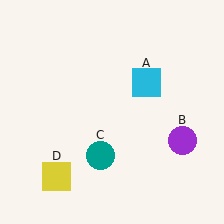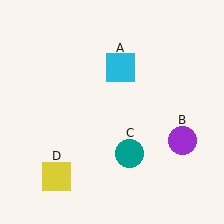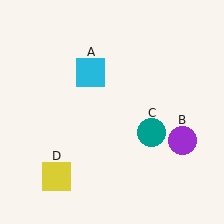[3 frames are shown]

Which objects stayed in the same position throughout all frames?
Purple circle (object B) and yellow square (object D) remained stationary.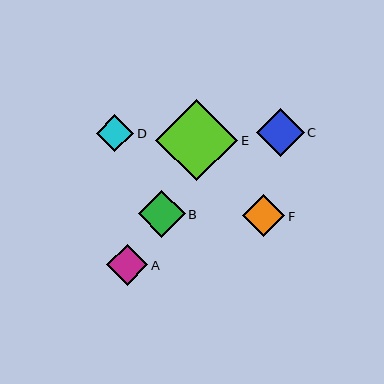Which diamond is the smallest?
Diamond D is the smallest with a size of approximately 38 pixels.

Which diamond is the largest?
Diamond E is the largest with a size of approximately 82 pixels.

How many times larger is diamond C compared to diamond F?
Diamond C is approximately 1.1 times the size of diamond F.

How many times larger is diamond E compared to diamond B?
Diamond E is approximately 1.7 times the size of diamond B.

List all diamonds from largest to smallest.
From largest to smallest: E, C, B, F, A, D.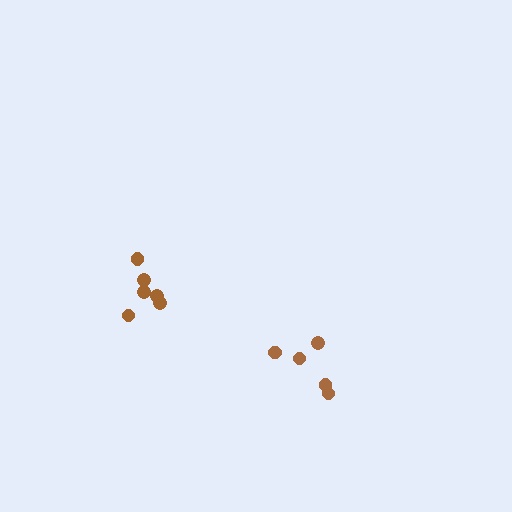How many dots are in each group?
Group 1: 6 dots, Group 2: 5 dots (11 total).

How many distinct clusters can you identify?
There are 2 distinct clusters.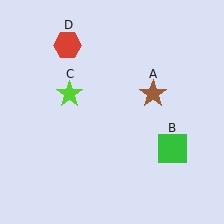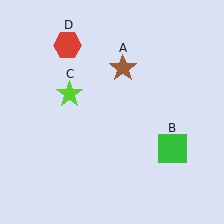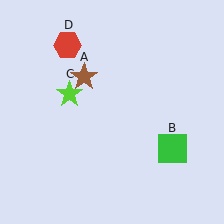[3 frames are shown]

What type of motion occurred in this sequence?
The brown star (object A) rotated counterclockwise around the center of the scene.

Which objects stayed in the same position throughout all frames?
Green square (object B) and lime star (object C) and red hexagon (object D) remained stationary.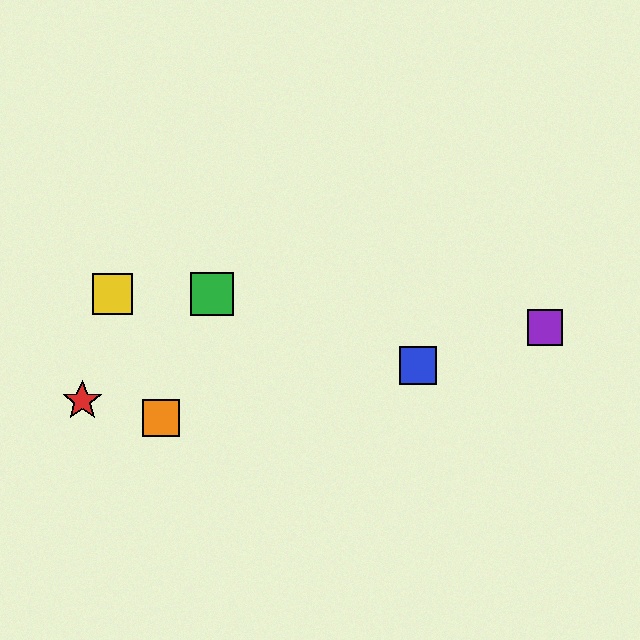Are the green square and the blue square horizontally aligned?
No, the green square is at y≈294 and the blue square is at y≈366.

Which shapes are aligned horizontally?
The green square, the yellow square are aligned horizontally.